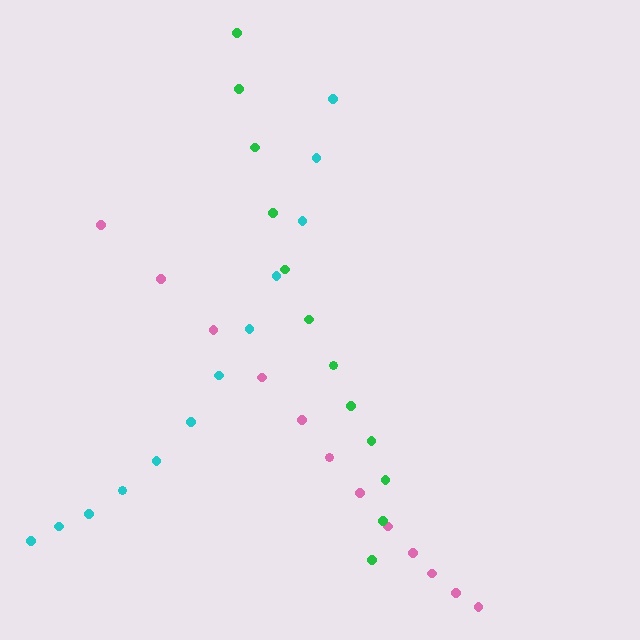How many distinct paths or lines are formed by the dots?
There are 3 distinct paths.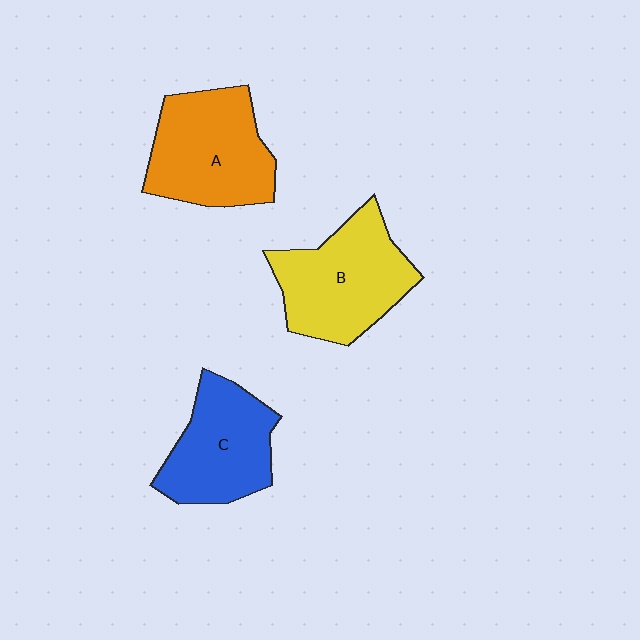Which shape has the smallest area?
Shape C (blue).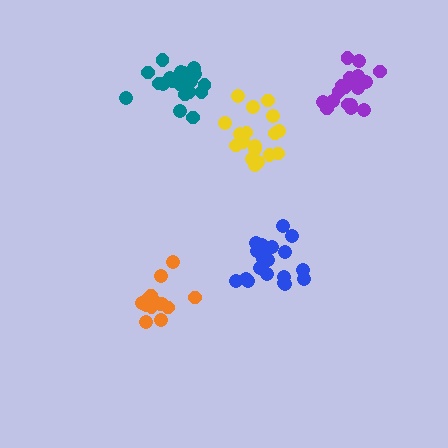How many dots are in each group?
Group 1: 20 dots, Group 2: 20 dots, Group 3: 14 dots, Group 4: 18 dots, Group 5: 18 dots (90 total).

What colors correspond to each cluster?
The clusters are colored: teal, blue, orange, purple, yellow.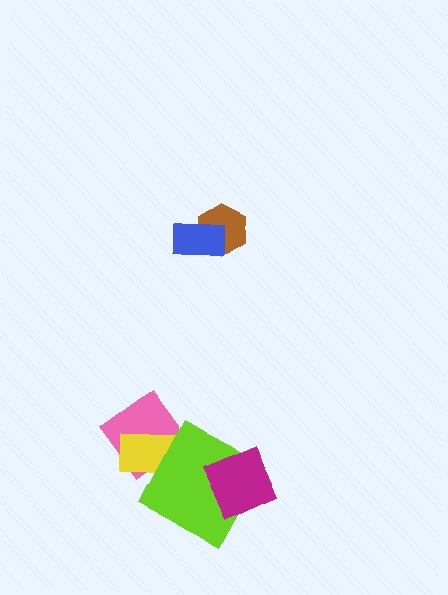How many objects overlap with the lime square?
3 objects overlap with the lime square.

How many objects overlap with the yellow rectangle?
2 objects overlap with the yellow rectangle.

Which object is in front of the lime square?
The magenta diamond is in front of the lime square.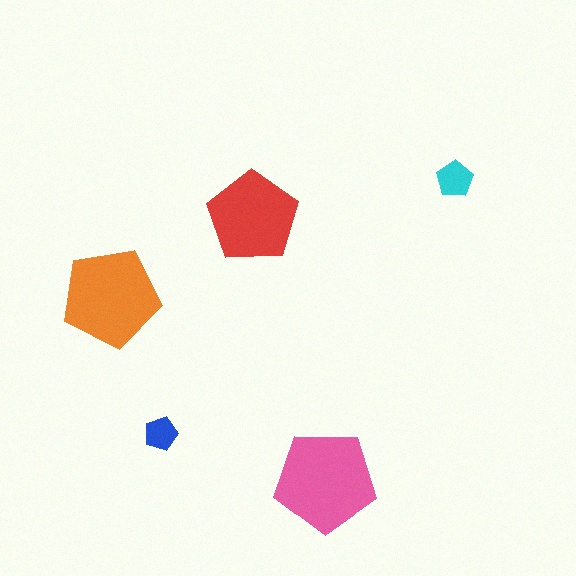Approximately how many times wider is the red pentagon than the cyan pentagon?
About 2.5 times wider.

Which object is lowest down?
The pink pentagon is bottommost.